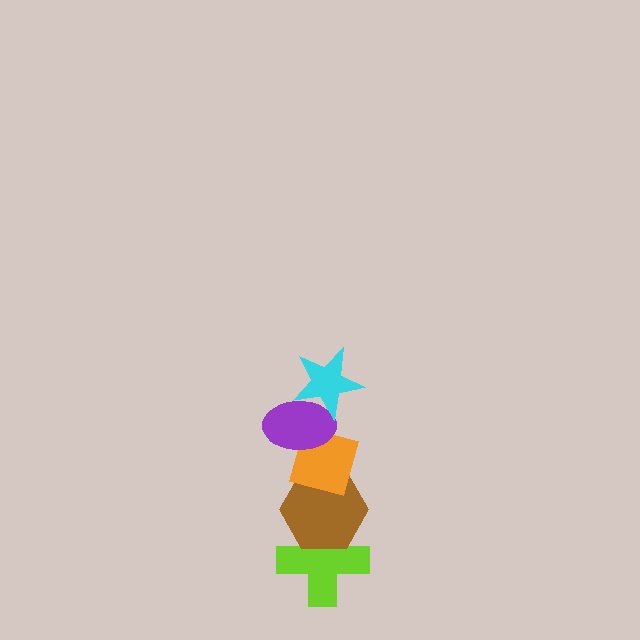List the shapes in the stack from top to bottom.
From top to bottom: the cyan star, the purple ellipse, the orange square, the brown hexagon, the lime cross.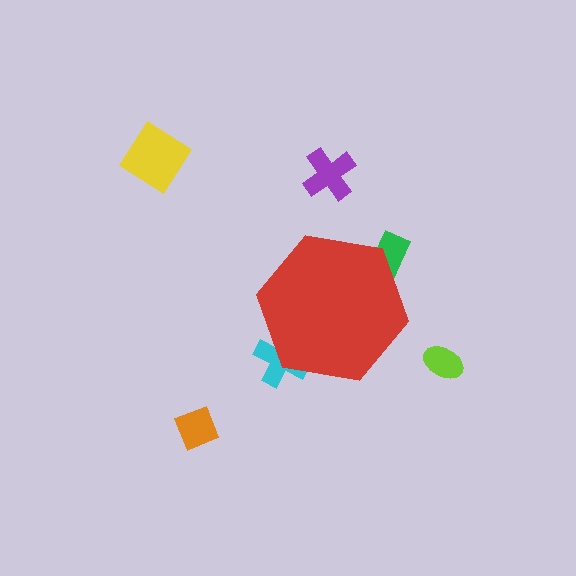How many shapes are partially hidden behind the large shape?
2 shapes are partially hidden.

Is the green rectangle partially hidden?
Yes, the green rectangle is partially hidden behind the red hexagon.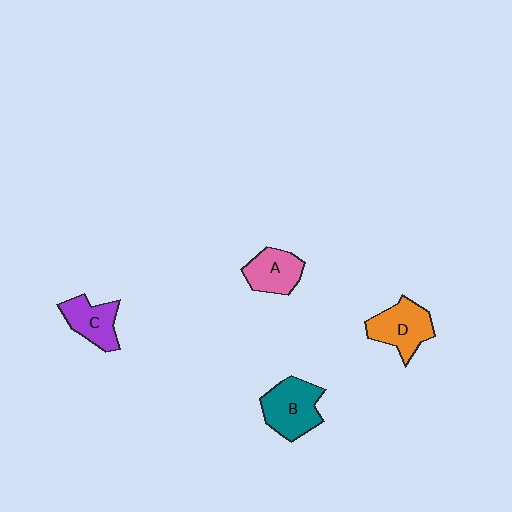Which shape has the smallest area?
Shape C (purple).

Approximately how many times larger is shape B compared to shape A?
Approximately 1.3 times.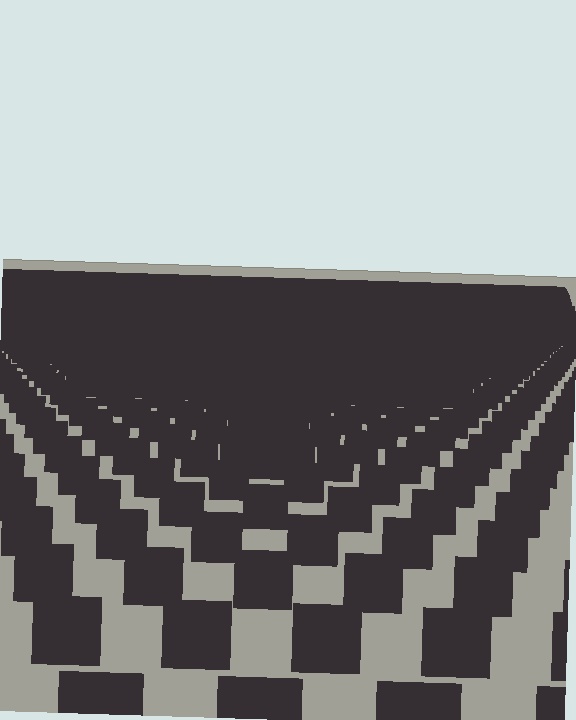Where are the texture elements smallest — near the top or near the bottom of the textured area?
Near the top.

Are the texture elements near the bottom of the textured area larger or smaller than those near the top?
Larger. Near the bottom, elements are closer to the viewer and appear at a bigger on-screen size.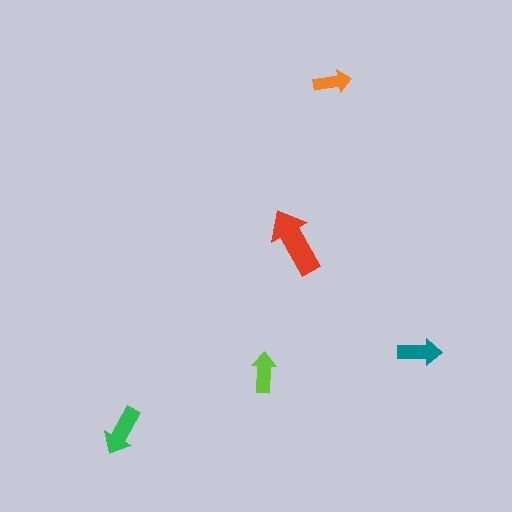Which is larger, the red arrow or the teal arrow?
The red one.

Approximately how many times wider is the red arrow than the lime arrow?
About 1.5 times wider.